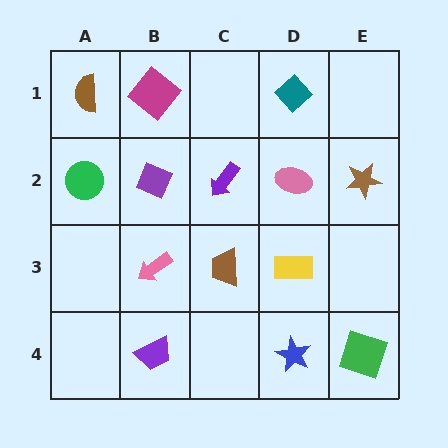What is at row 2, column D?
A pink ellipse.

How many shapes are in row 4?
3 shapes.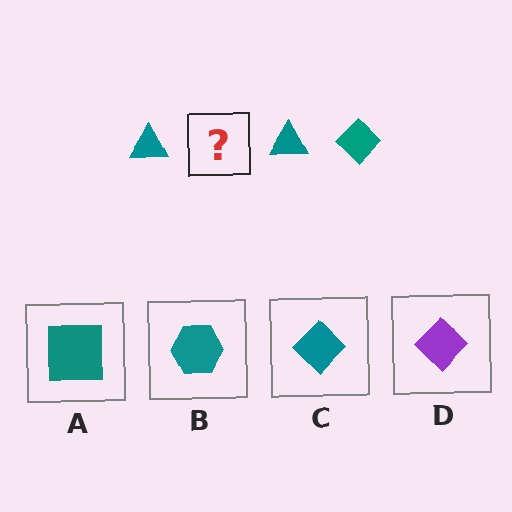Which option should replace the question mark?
Option C.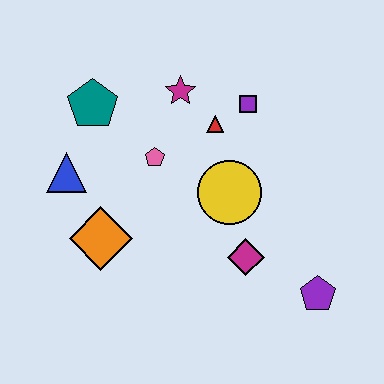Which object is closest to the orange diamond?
The blue triangle is closest to the orange diamond.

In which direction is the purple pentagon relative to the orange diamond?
The purple pentagon is to the right of the orange diamond.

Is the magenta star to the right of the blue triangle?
Yes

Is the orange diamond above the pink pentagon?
No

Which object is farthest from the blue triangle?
The purple pentagon is farthest from the blue triangle.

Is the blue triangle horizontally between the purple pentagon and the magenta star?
No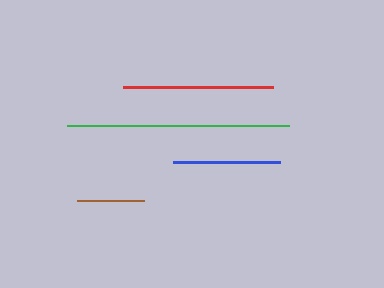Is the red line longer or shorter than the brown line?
The red line is longer than the brown line.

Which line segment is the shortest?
The brown line is the shortest at approximately 68 pixels.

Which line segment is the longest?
The green line is the longest at approximately 223 pixels.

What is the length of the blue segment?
The blue segment is approximately 107 pixels long.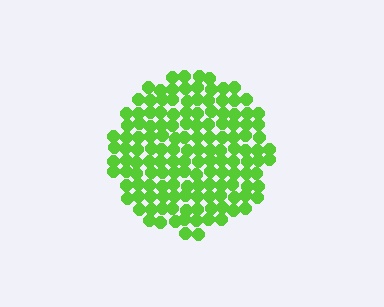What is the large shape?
The large shape is a circle.